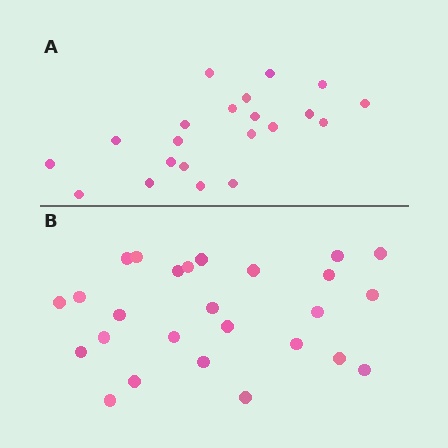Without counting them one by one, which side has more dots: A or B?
Region B (the bottom region) has more dots.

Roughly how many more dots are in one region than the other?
Region B has about 5 more dots than region A.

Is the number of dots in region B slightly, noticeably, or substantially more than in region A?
Region B has only slightly more — the two regions are fairly close. The ratio is roughly 1.2 to 1.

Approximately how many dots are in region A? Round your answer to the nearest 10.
About 20 dots. (The exact count is 21, which rounds to 20.)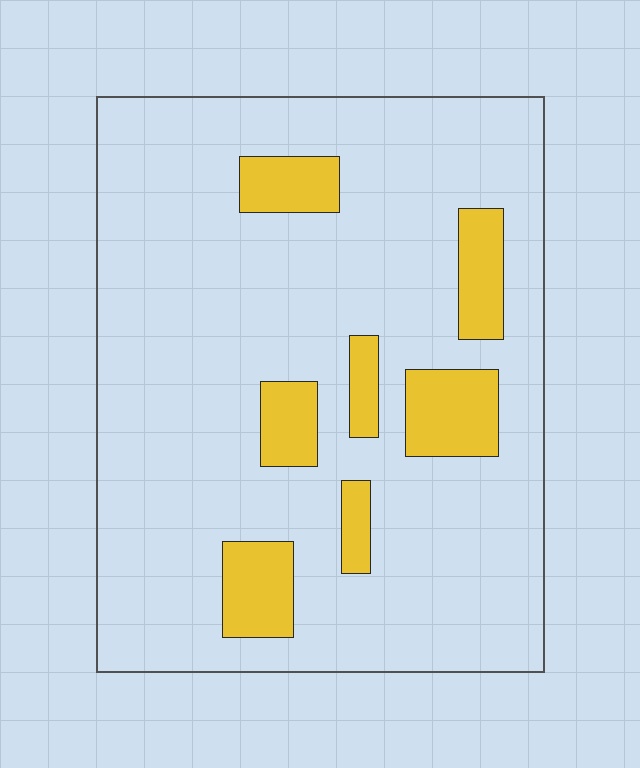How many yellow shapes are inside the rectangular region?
7.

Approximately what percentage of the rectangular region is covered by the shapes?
Approximately 15%.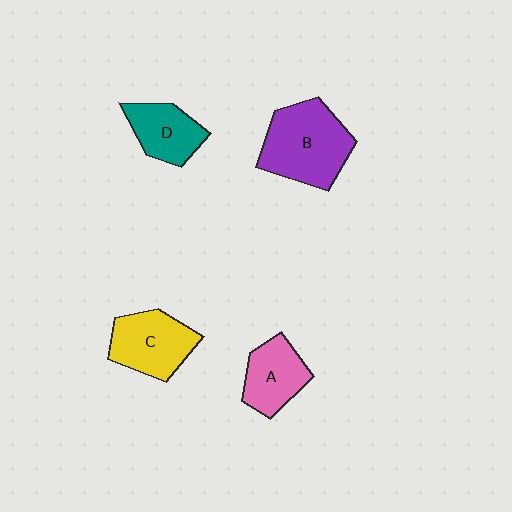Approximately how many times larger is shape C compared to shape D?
Approximately 1.3 times.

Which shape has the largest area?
Shape B (purple).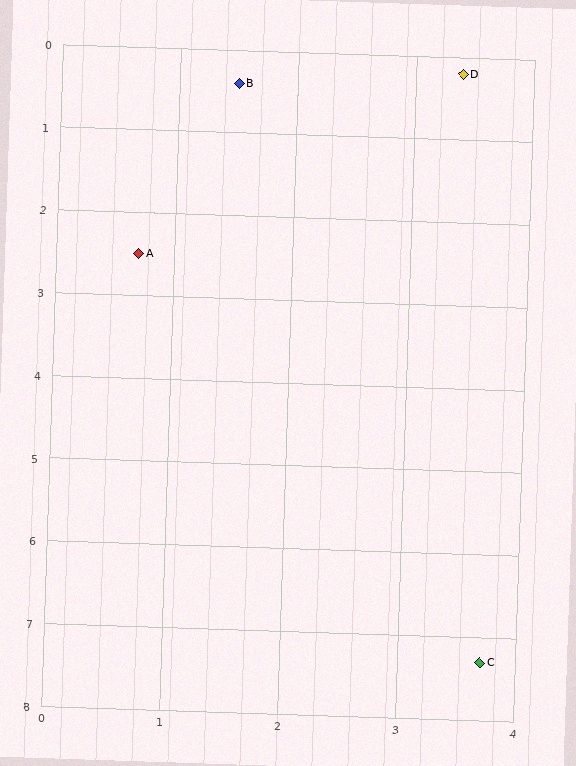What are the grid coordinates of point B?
Point B is at approximately (1.5, 0.4).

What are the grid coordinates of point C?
Point C is at approximately (3.7, 7.3).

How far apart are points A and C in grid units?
Points A and C are about 5.7 grid units apart.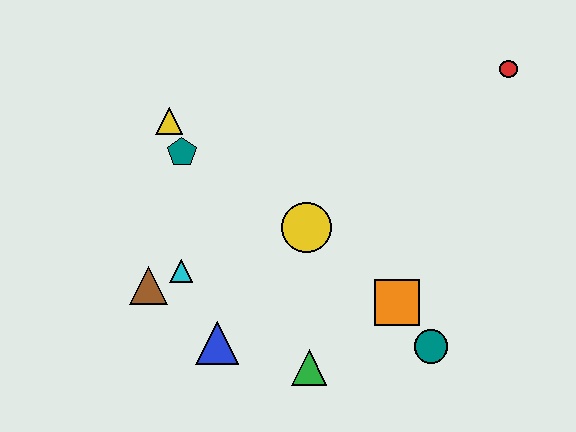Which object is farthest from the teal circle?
The yellow triangle is farthest from the teal circle.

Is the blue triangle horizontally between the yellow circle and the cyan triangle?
Yes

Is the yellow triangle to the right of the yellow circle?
No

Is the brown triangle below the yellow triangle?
Yes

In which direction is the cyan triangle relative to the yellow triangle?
The cyan triangle is below the yellow triangle.